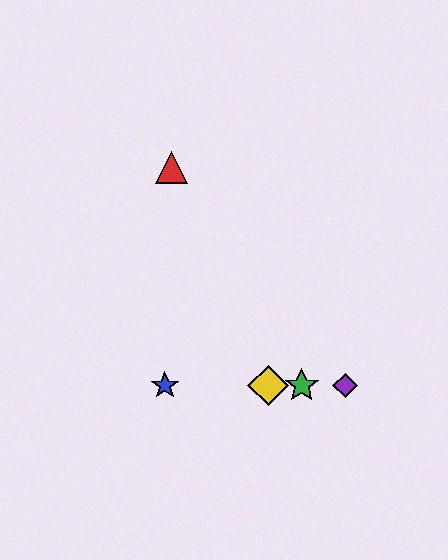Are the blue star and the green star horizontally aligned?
Yes, both are at y≈385.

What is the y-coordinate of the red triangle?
The red triangle is at y≈168.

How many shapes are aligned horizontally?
4 shapes (the blue star, the green star, the yellow diamond, the purple diamond) are aligned horizontally.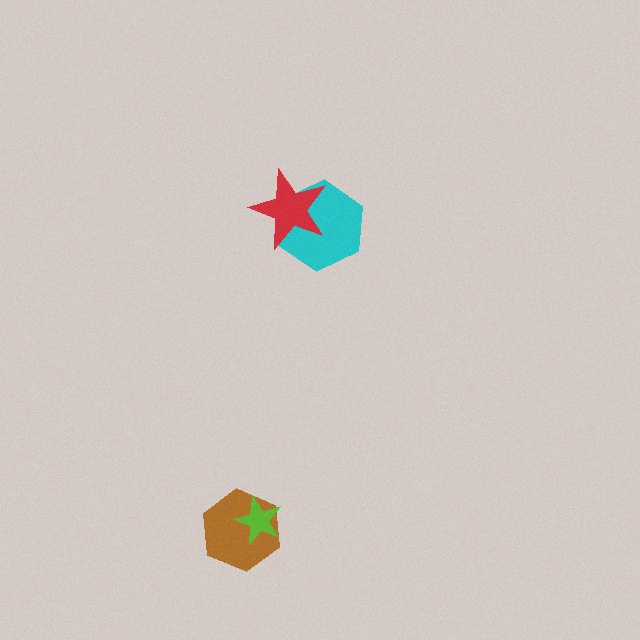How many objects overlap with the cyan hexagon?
1 object overlaps with the cyan hexagon.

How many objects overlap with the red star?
1 object overlaps with the red star.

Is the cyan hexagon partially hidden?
Yes, it is partially covered by another shape.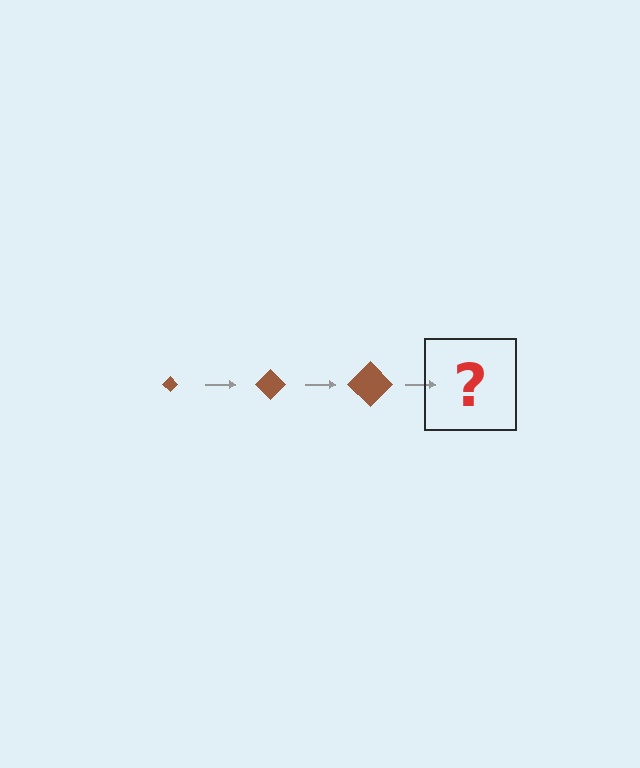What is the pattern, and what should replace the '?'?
The pattern is that the diamond gets progressively larger each step. The '?' should be a brown diamond, larger than the previous one.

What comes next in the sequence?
The next element should be a brown diamond, larger than the previous one.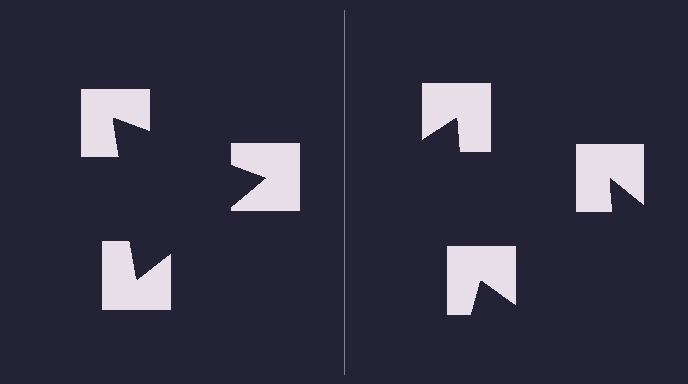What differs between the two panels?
The notched squares are positioned identically on both sides; only the wedge orientations differ. On the left they align to a triangle; on the right they are misaligned.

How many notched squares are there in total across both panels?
6 — 3 on each side.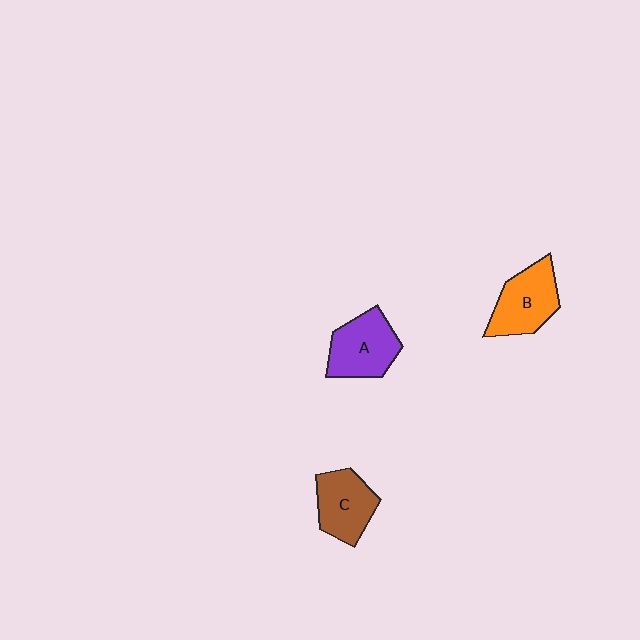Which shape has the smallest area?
Shape C (brown).